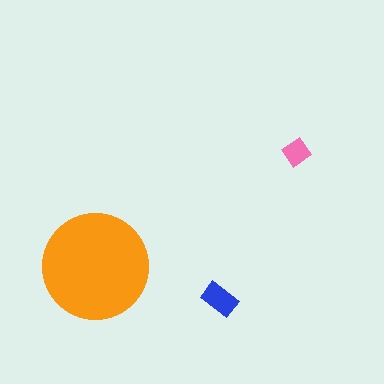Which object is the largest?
The orange circle.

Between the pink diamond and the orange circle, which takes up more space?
The orange circle.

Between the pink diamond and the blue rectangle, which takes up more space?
The blue rectangle.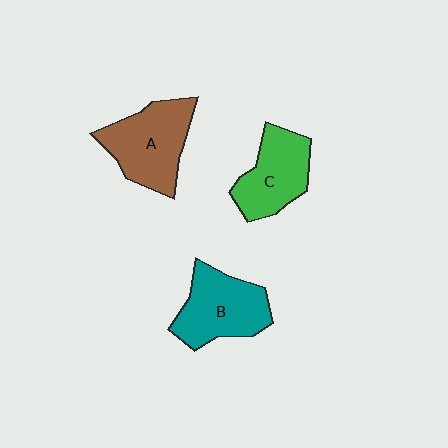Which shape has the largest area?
Shape A (brown).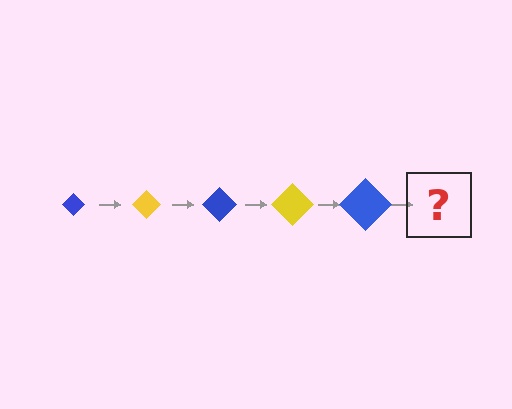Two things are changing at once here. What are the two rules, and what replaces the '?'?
The two rules are that the diamond grows larger each step and the color cycles through blue and yellow. The '?' should be a yellow diamond, larger than the previous one.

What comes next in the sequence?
The next element should be a yellow diamond, larger than the previous one.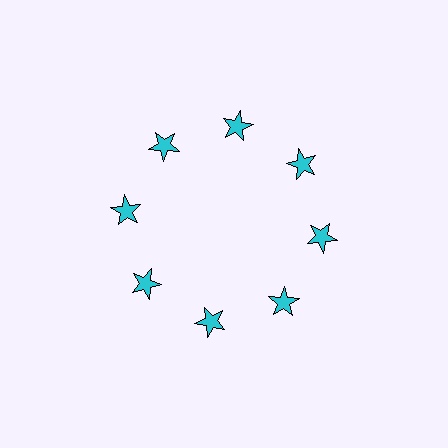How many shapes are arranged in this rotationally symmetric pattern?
There are 8 shapes, arranged in 8 groups of 1.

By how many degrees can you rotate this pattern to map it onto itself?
The pattern maps onto itself every 45 degrees of rotation.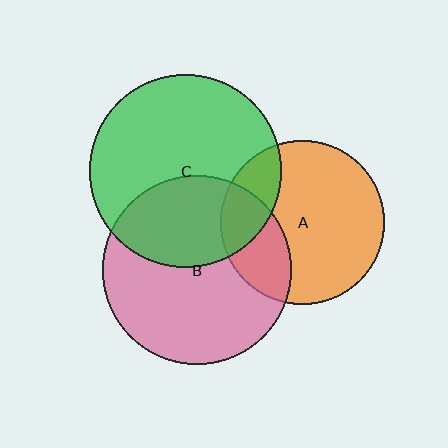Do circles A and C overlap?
Yes.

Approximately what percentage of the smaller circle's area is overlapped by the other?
Approximately 20%.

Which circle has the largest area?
Circle C (green).